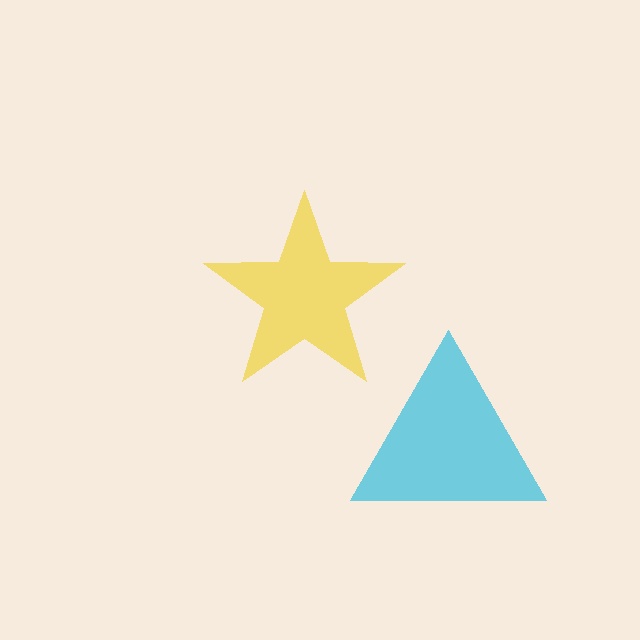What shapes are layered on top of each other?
The layered shapes are: a yellow star, a cyan triangle.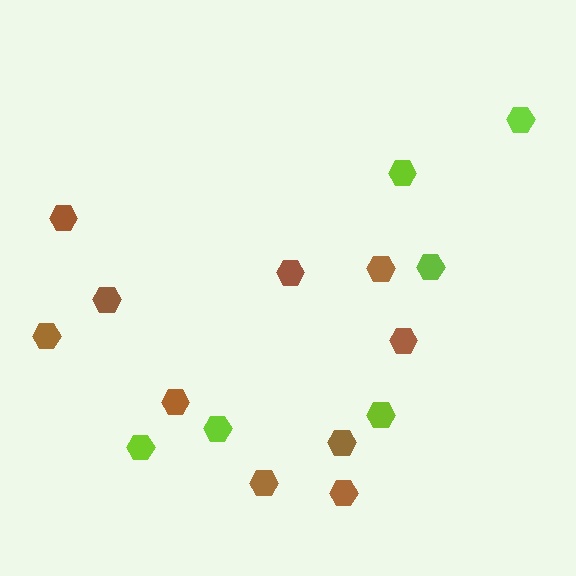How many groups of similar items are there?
There are 2 groups: one group of brown hexagons (10) and one group of lime hexagons (6).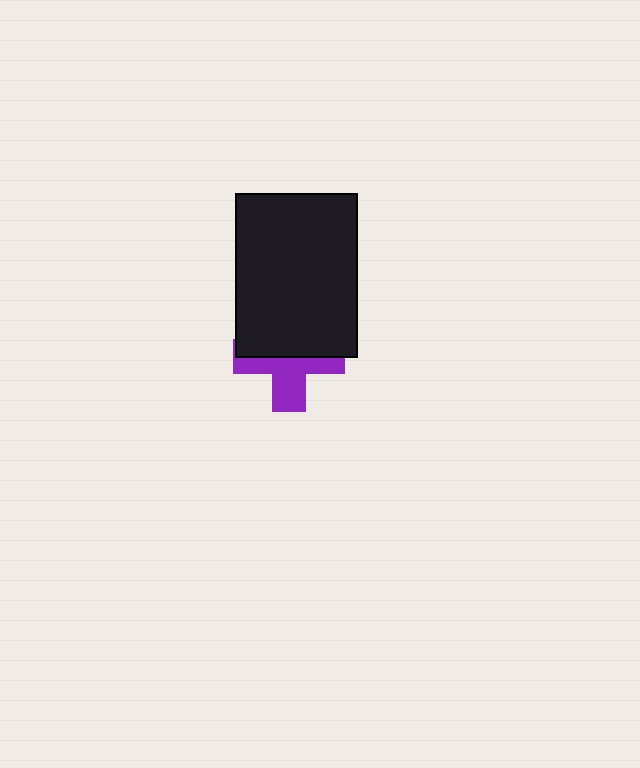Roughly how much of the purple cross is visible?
About half of it is visible (roughly 49%).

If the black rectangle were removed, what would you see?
You would see the complete purple cross.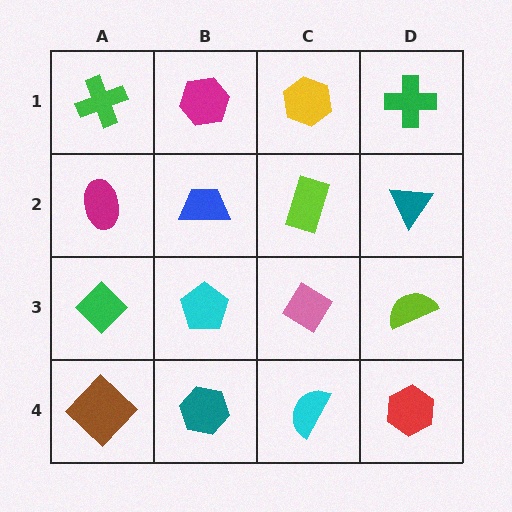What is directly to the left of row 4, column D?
A cyan semicircle.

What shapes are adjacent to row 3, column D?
A teal triangle (row 2, column D), a red hexagon (row 4, column D), a pink diamond (row 3, column C).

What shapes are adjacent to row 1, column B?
A blue trapezoid (row 2, column B), a green cross (row 1, column A), a yellow hexagon (row 1, column C).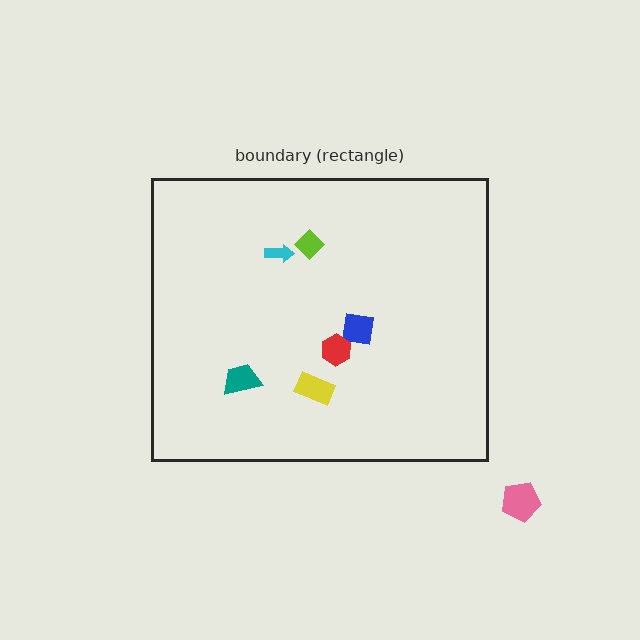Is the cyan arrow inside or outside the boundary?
Inside.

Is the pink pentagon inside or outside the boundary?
Outside.